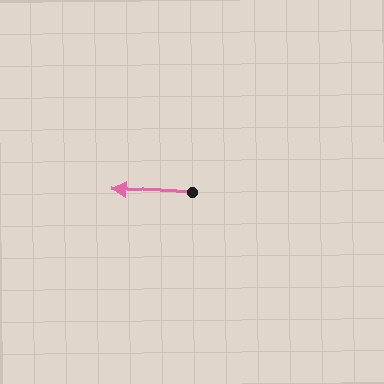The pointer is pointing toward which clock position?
Roughly 9 o'clock.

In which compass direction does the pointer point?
West.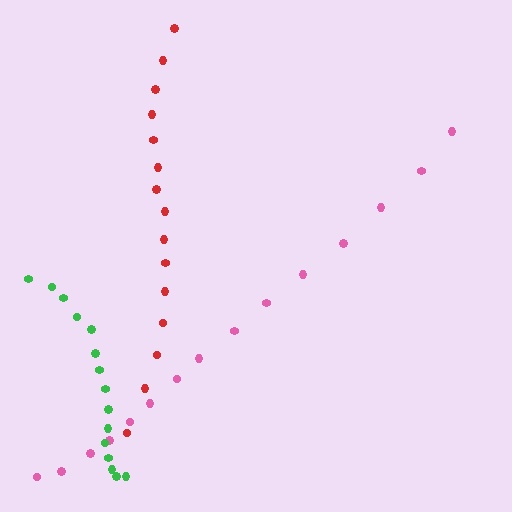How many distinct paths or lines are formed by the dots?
There are 3 distinct paths.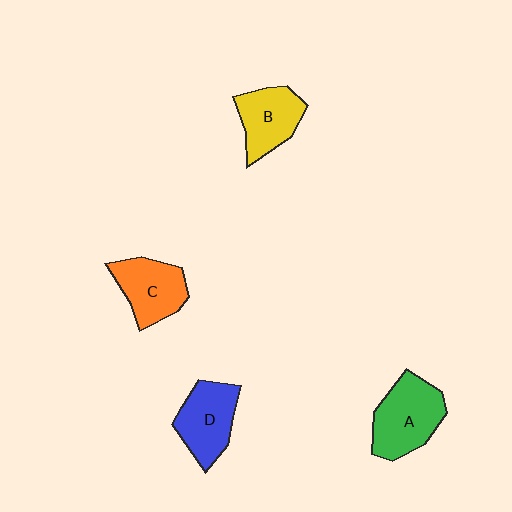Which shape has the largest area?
Shape A (green).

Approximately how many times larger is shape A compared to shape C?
Approximately 1.2 times.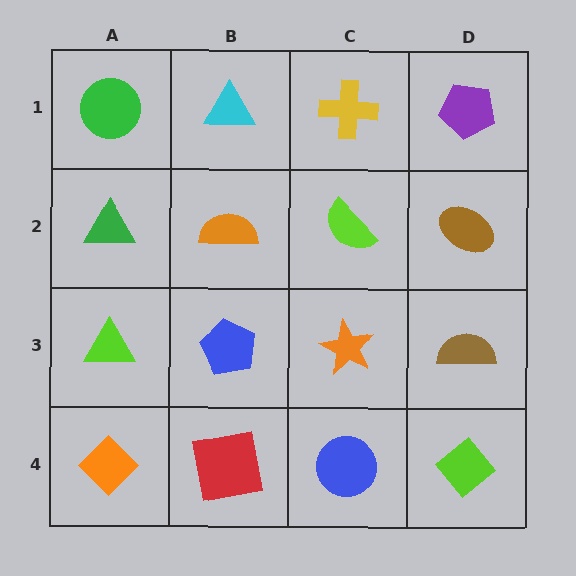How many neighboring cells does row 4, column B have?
3.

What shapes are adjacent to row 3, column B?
An orange semicircle (row 2, column B), a red square (row 4, column B), a lime triangle (row 3, column A), an orange star (row 3, column C).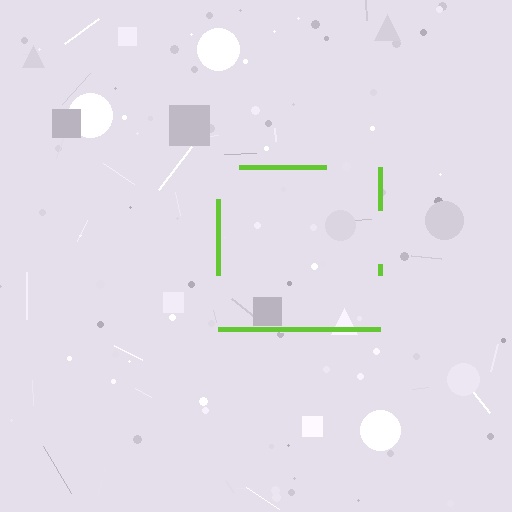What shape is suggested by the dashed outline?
The dashed outline suggests a square.